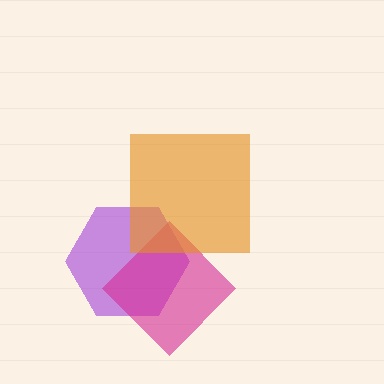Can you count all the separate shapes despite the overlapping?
Yes, there are 3 separate shapes.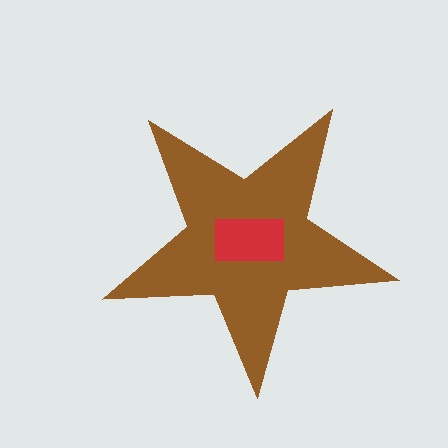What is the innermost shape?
The red rectangle.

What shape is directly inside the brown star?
The red rectangle.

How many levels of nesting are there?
2.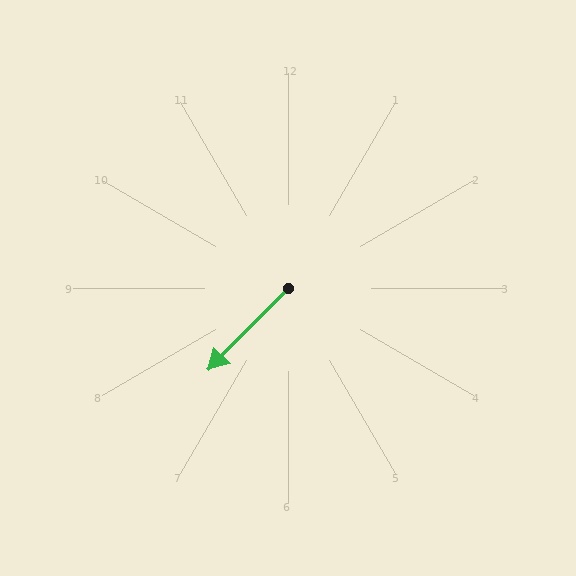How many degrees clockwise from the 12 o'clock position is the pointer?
Approximately 225 degrees.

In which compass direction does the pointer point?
Southwest.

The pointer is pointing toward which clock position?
Roughly 7 o'clock.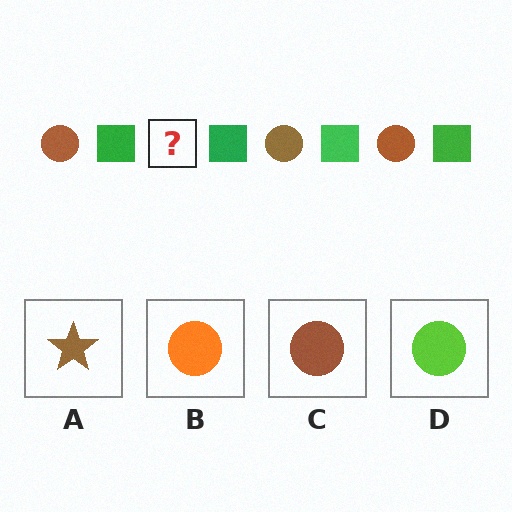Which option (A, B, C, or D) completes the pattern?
C.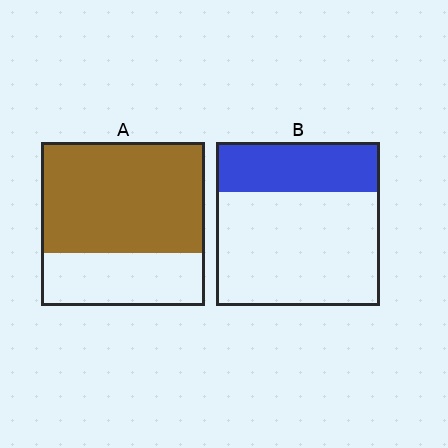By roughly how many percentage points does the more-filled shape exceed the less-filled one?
By roughly 35 percentage points (A over B).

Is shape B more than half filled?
No.